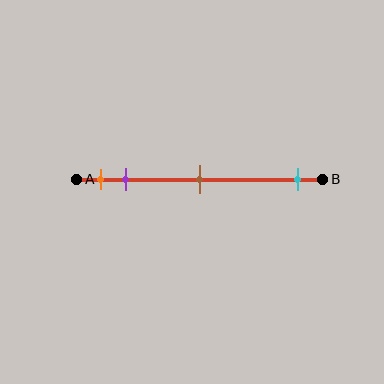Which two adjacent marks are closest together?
The orange and purple marks are the closest adjacent pair.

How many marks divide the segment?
There are 4 marks dividing the segment.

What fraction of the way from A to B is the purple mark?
The purple mark is approximately 20% (0.2) of the way from A to B.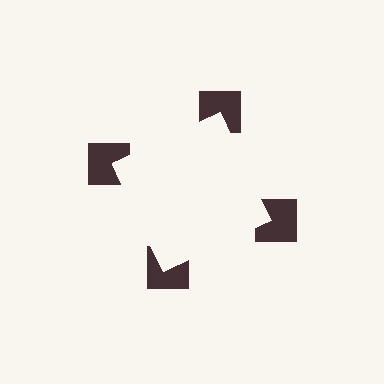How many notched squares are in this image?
There are 4 — one at each vertex of the illusory square.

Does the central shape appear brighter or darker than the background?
It typically appears slightly brighter than the background, even though no actual brightness change is drawn.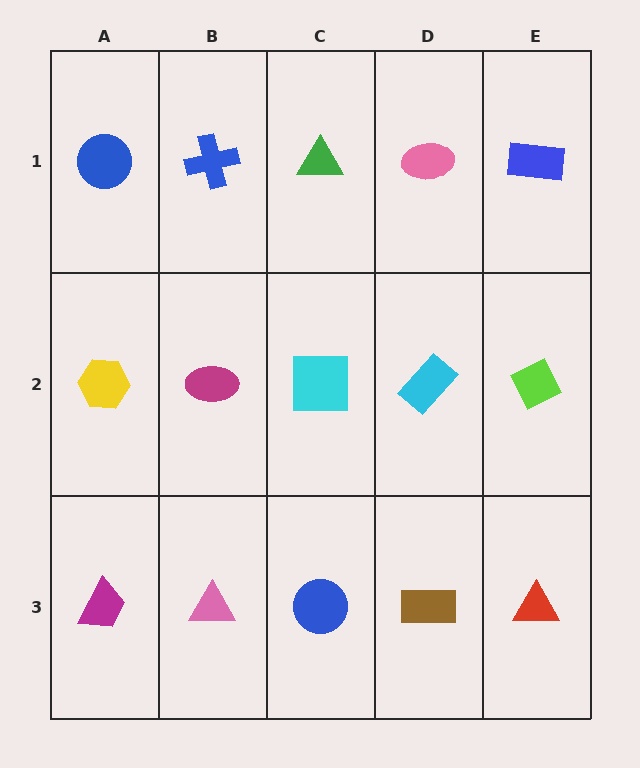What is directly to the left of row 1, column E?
A pink ellipse.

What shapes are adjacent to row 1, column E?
A lime diamond (row 2, column E), a pink ellipse (row 1, column D).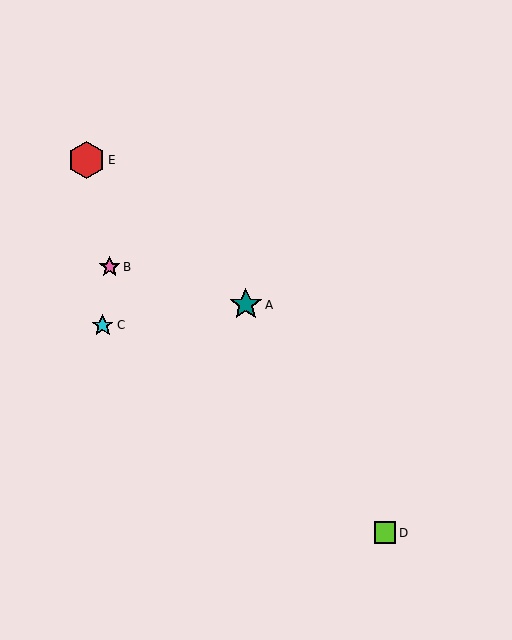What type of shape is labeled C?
Shape C is a cyan star.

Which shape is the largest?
The red hexagon (labeled E) is the largest.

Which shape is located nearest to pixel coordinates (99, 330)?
The cyan star (labeled C) at (103, 325) is nearest to that location.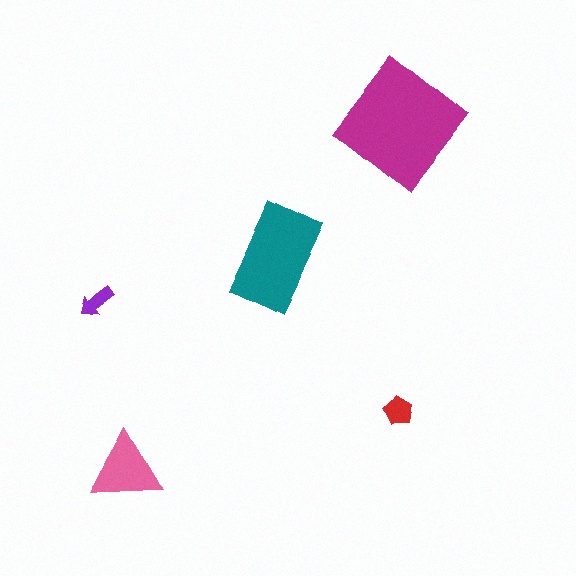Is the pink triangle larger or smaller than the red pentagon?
Larger.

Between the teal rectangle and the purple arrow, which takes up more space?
The teal rectangle.